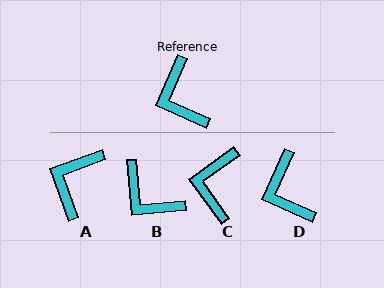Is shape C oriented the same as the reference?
No, it is off by about 30 degrees.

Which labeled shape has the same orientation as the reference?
D.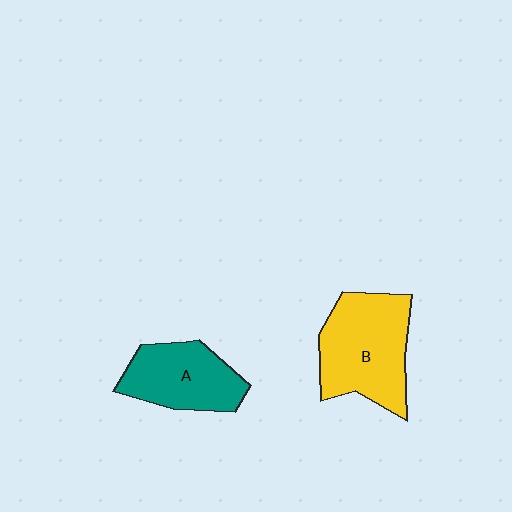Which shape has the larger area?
Shape B (yellow).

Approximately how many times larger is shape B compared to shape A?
Approximately 1.3 times.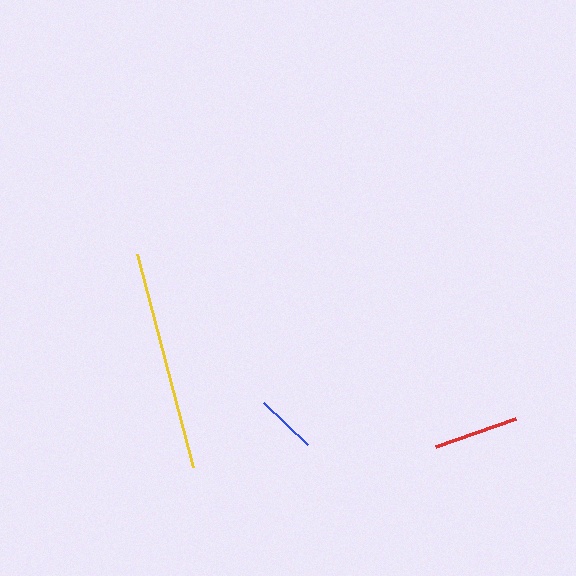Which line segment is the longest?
The yellow line is the longest at approximately 220 pixels.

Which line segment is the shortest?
The blue line is the shortest at approximately 60 pixels.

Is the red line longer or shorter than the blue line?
The red line is longer than the blue line.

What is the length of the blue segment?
The blue segment is approximately 60 pixels long.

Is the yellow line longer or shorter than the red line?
The yellow line is longer than the red line.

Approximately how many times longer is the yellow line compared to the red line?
The yellow line is approximately 2.6 times the length of the red line.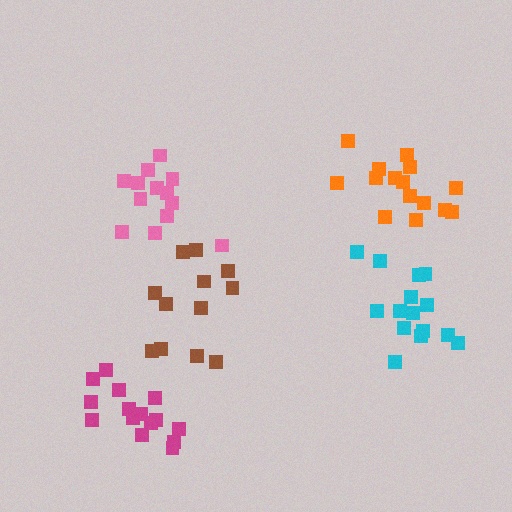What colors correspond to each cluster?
The clusters are colored: brown, orange, cyan, pink, magenta.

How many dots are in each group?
Group 1: 12 dots, Group 2: 15 dots, Group 3: 15 dots, Group 4: 13 dots, Group 5: 15 dots (70 total).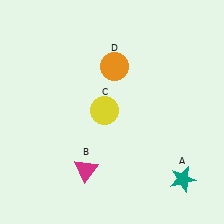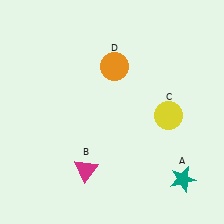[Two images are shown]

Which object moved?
The yellow circle (C) moved right.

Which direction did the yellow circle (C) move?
The yellow circle (C) moved right.